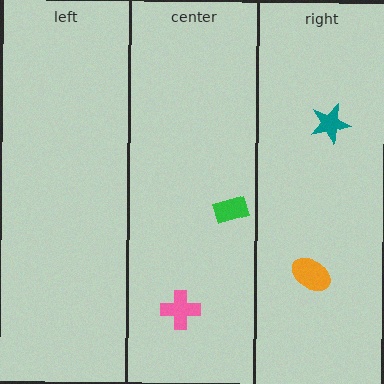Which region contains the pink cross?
The center region.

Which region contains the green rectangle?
The center region.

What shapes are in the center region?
The pink cross, the green rectangle.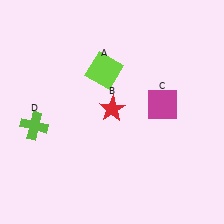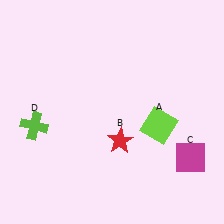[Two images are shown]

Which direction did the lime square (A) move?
The lime square (A) moved right.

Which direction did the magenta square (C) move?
The magenta square (C) moved down.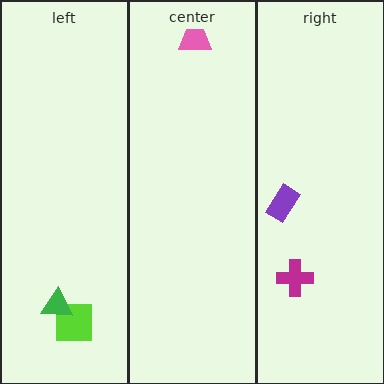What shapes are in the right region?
The purple rectangle, the magenta cross.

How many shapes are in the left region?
2.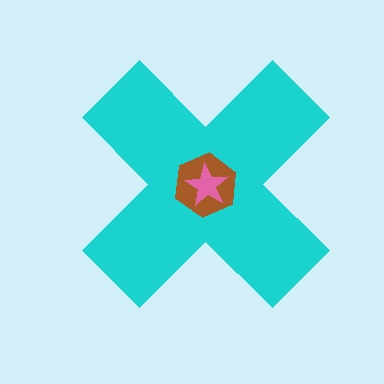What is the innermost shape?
The pink star.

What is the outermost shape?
The cyan cross.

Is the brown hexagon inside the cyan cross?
Yes.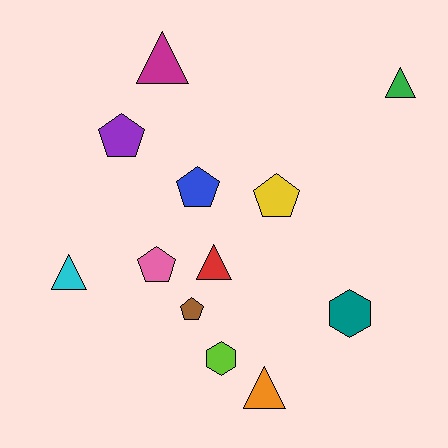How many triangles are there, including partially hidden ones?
There are 5 triangles.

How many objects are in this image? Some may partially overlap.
There are 12 objects.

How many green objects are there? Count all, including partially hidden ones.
There is 1 green object.